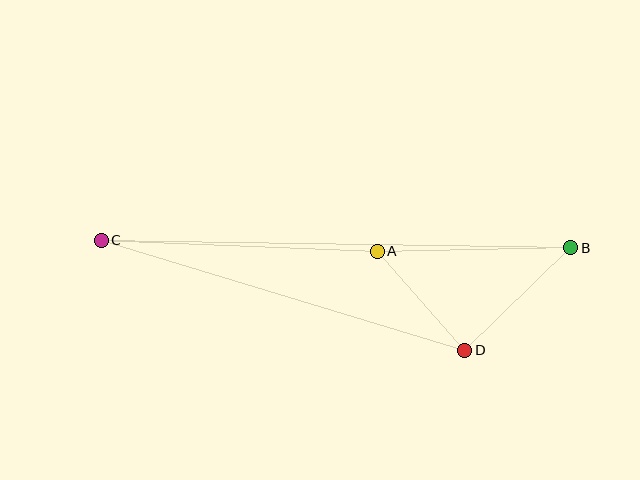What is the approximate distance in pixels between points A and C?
The distance between A and C is approximately 276 pixels.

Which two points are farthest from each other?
Points B and C are farthest from each other.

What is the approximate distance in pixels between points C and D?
The distance between C and D is approximately 380 pixels.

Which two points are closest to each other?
Points A and D are closest to each other.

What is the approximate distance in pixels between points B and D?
The distance between B and D is approximately 148 pixels.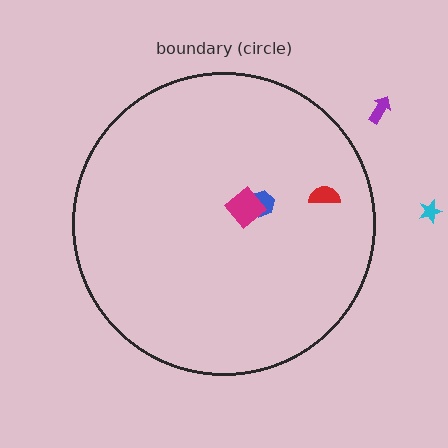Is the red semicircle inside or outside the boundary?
Inside.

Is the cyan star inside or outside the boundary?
Outside.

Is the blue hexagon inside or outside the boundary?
Inside.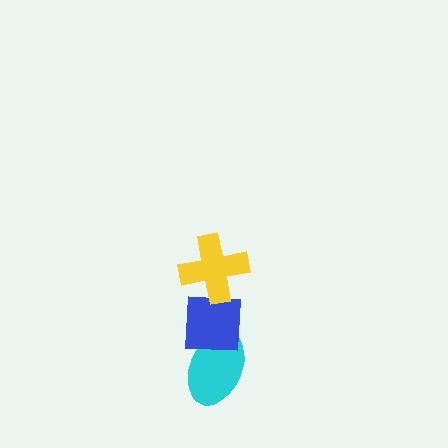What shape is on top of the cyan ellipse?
The blue square is on top of the cyan ellipse.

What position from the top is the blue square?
The blue square is 2nd from the top.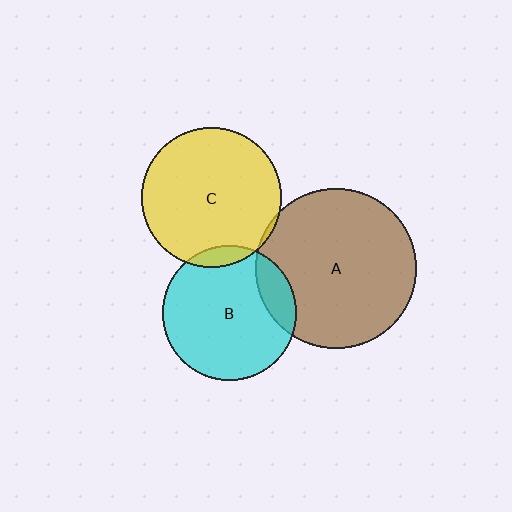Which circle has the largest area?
Circle A (brown).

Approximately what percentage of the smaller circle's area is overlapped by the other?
Approximately 5%.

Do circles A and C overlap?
Yes.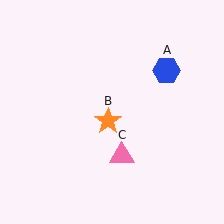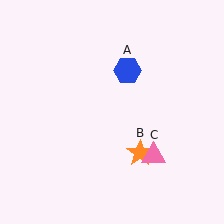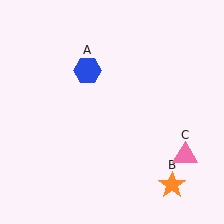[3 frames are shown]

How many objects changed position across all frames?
3 objects changed position: blue hexagon (object A), orange star (object B), pink triangle (object C).